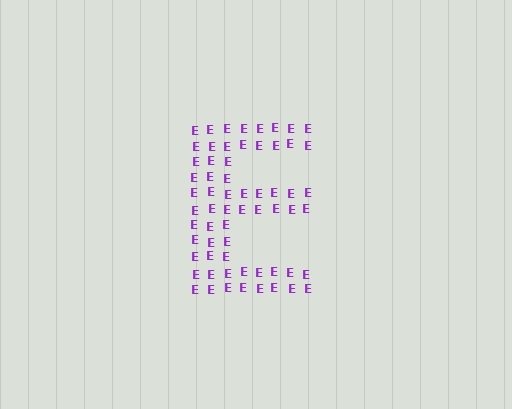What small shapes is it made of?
It is made of small letter E's.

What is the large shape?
The large shape is the letter E.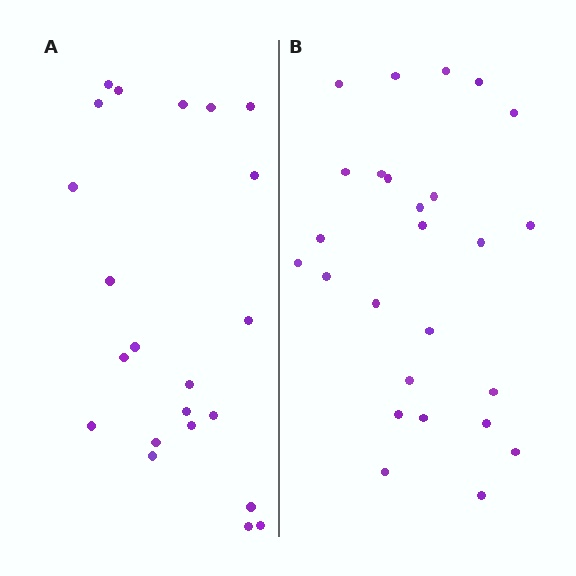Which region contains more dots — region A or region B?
Region B (the right region) has more dots.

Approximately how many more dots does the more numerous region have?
Region B has about 4 more dots than region A.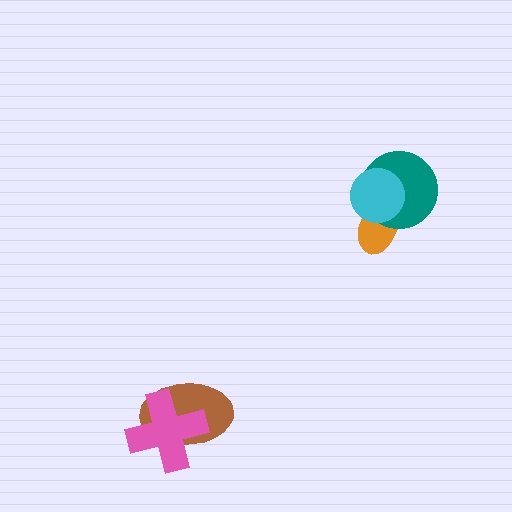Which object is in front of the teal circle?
The cyan circle is in front of the teal circle.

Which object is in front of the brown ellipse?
The pink cross is in front of the brown ellipse.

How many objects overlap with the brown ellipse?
1 object overlaps with the brown ellipse.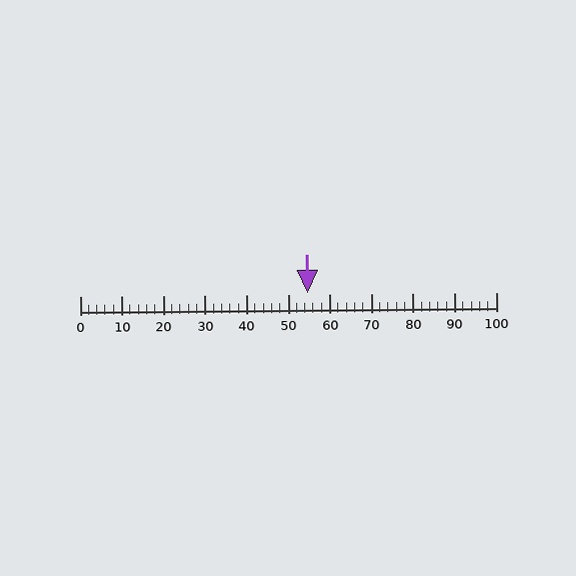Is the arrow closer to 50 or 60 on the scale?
The arrow is closer to 50.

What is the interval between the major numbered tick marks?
The major tick marks are spaced 10 units apart.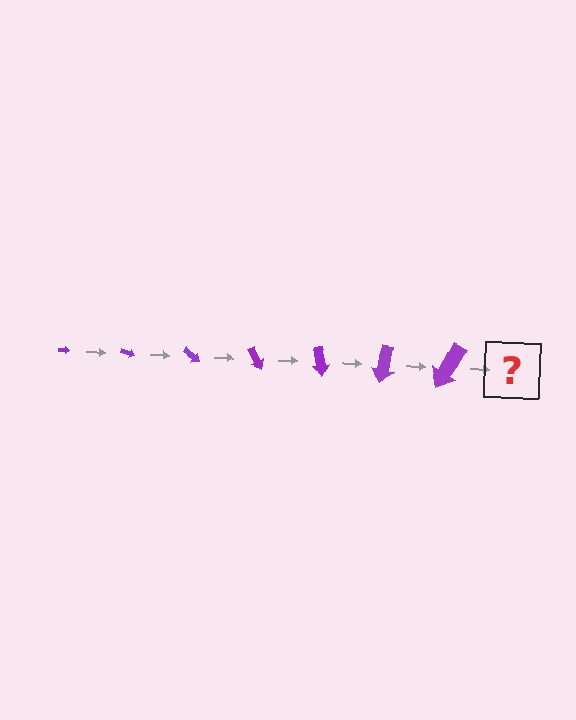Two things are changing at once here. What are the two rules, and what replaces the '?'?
The two rules are that the arrow grows larger each step and it rotates 20 degrees each step. The '?' should be an arrow, larger than the previous one and rotated 140 degrees from the start.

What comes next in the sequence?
The next element should be an arrow, larger than the previous one and rotated 140 degrees from the start.